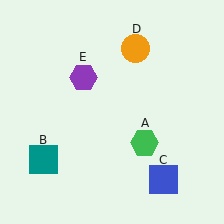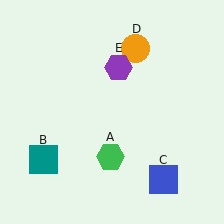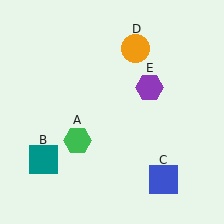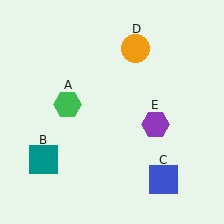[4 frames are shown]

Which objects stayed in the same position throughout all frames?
Teal square (object B) and blue square (object C) and orange circle (object D) remained stationary.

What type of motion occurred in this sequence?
The green hexagon (object A), purple hexagon (object E) rotated clockwise around the center of the scene.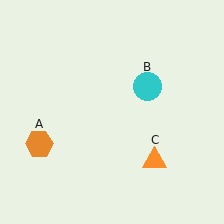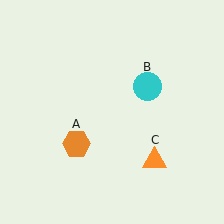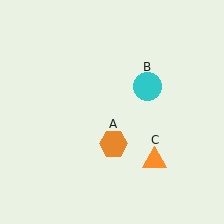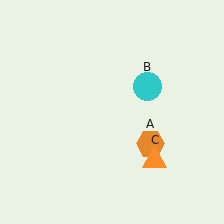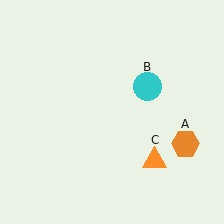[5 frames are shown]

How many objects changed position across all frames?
1 object changed position: orange hexagon (object A).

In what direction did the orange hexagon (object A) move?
The orange hexagon (object A) moved right.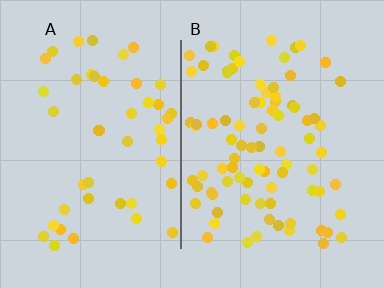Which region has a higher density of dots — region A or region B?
B (the right).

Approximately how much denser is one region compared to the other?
Approximately 1.8× — region B over region A.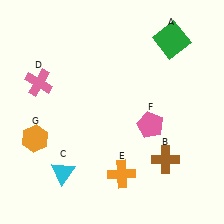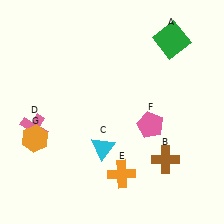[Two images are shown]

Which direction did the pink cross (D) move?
The pink cross (D) moved down.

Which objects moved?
The objects that moved are: the cyan triangle (C), the pink cross (D).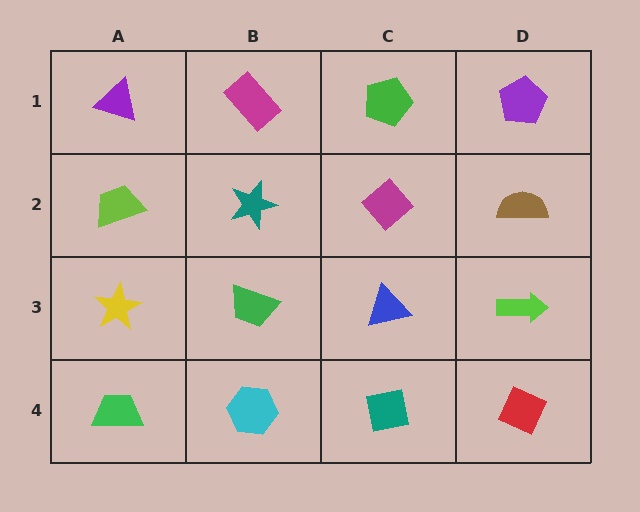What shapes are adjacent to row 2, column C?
A green pentagon (row 1, column C), a blue triangle (row 3, column C), a teal star (row 2, column B), a brown semicircle (row 2, column D).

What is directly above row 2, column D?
A purple pentagon.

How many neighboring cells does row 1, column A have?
2.